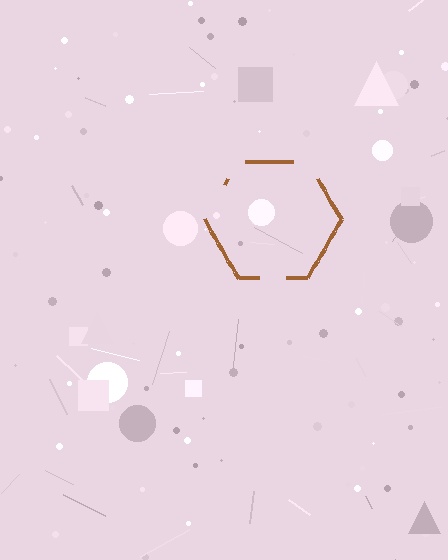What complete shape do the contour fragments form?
The contour fragments form a hexagon.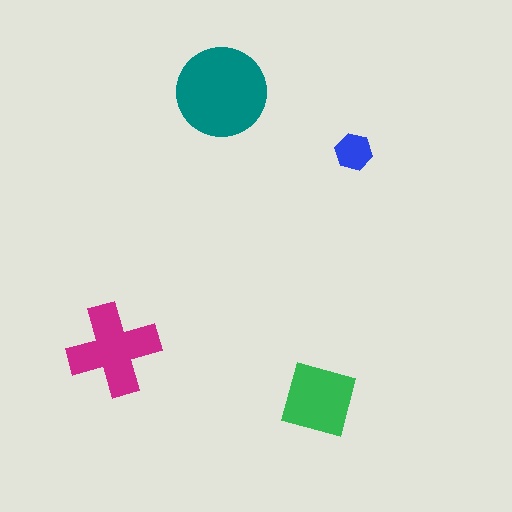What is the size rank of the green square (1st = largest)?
3rd.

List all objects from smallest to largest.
The blue hexagon, the green square, the magenta cross, the teal circle.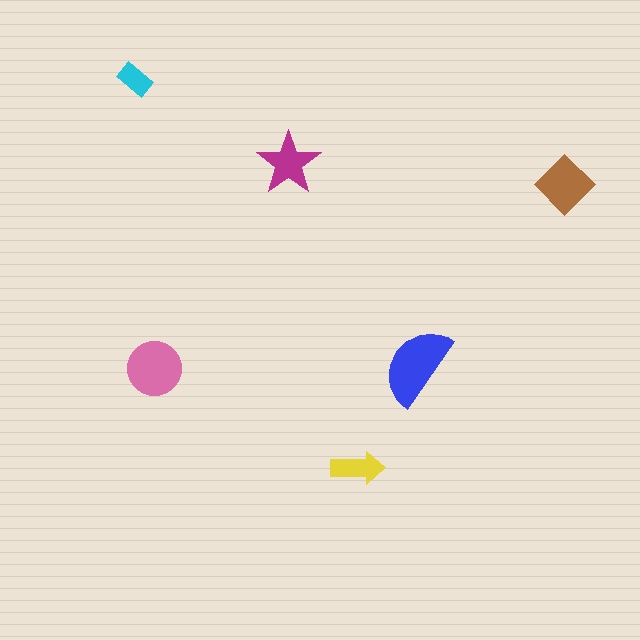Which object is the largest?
The blue semicircle.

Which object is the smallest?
The cyan rectangle.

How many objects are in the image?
There are 6 objects in the image.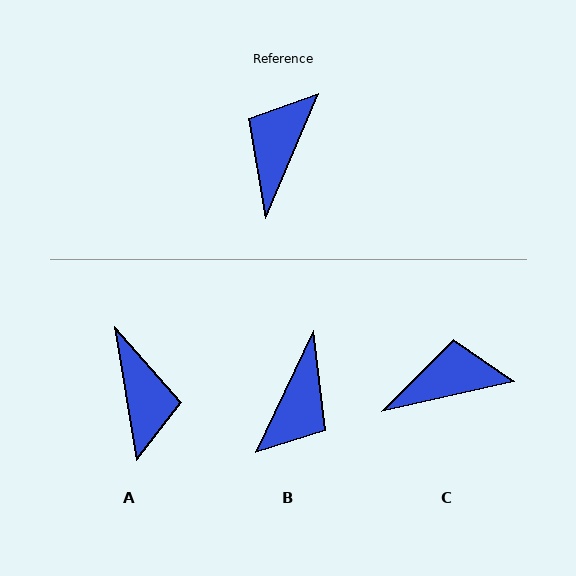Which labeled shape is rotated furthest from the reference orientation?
B, about 177 degrees away.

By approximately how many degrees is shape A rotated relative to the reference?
Approximately 148 degrees clockwise.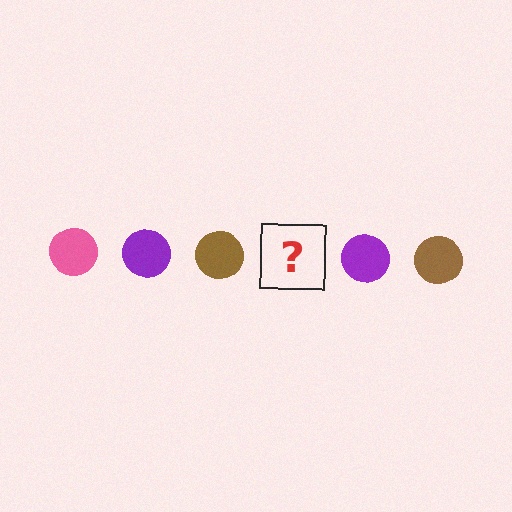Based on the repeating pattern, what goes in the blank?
The blank should be a pink circle.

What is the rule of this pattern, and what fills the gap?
The rule is that the pattern cycles through pink, purple, brown circles. The gap should be filled with a pink circle.